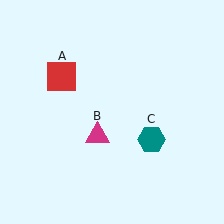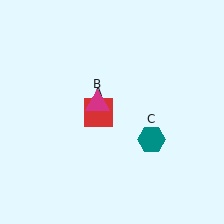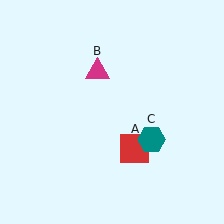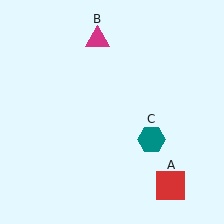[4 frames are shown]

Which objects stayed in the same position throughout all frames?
Teal hexagon (object C) remained stationary.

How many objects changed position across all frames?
2 objects changed position: red square (object A), magenta triangle (object B).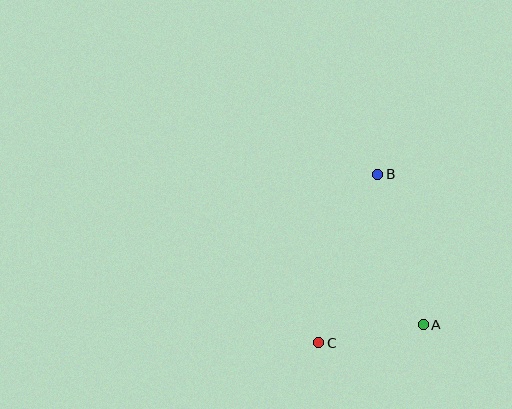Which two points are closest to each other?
Points A and C are closest to each other.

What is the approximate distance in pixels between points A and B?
The distance between A and B is approximately 157 pixels.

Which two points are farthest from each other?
Points B and C are farthest from each other.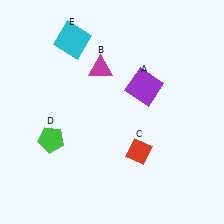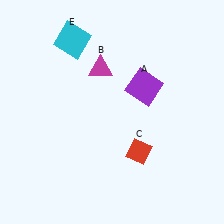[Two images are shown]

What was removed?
The green pentagon (D) was removed in Image 2.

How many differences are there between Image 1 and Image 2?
There is 1 difference between the two images.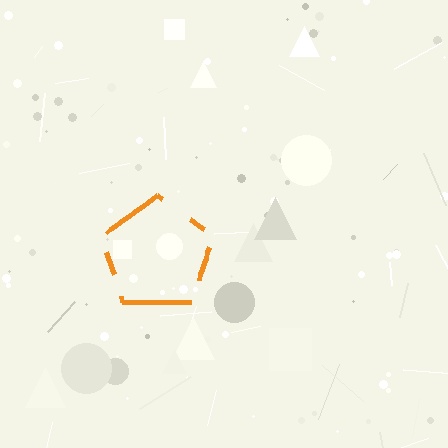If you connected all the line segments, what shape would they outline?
They would outline a pentagon.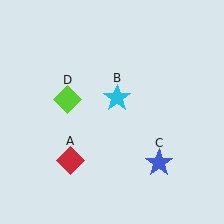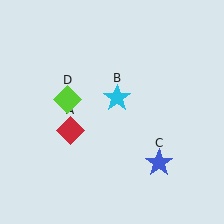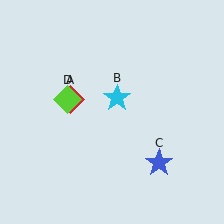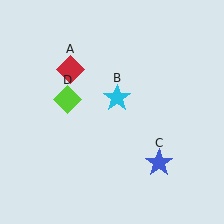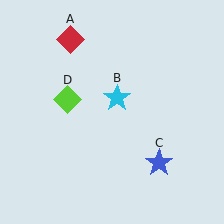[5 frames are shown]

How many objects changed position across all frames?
1 object changed position: red diamond (object A).